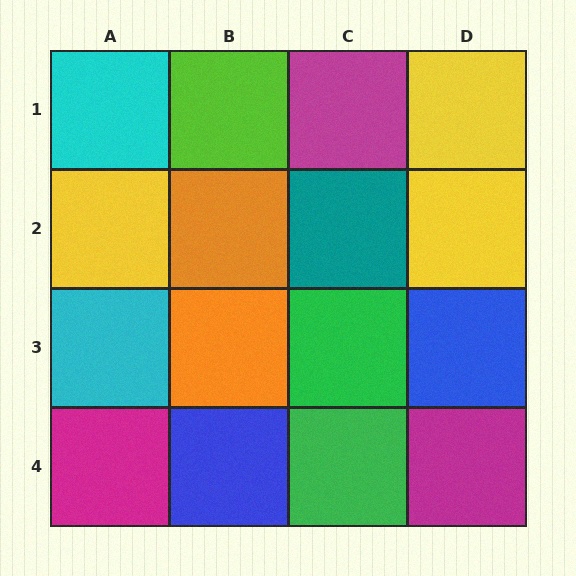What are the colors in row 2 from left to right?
Yellow, orange, teal, yellow.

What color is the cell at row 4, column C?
Green.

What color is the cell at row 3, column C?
Green.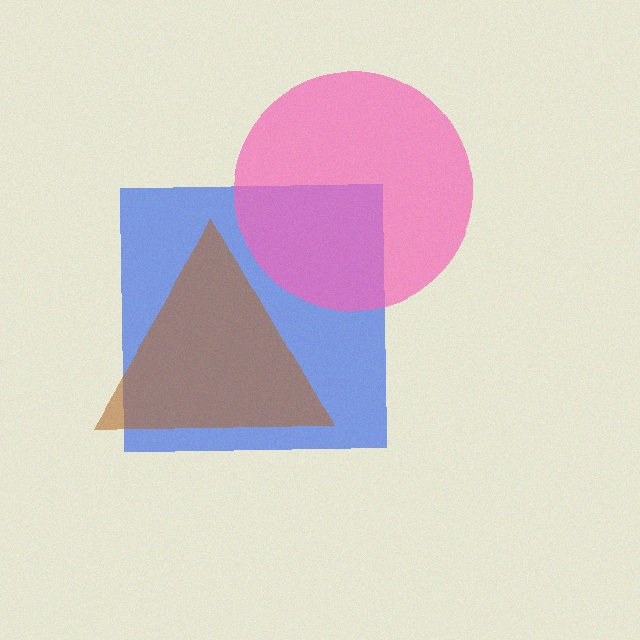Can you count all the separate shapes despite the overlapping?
Yes, there are 3 separate shapes.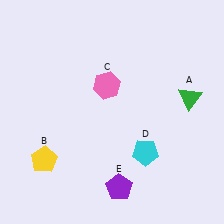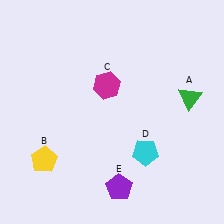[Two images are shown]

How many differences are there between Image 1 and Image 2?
There is 1 difference between the two images.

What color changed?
The hexagon (C) changed from pink in Image 1 to magenta in Image 2.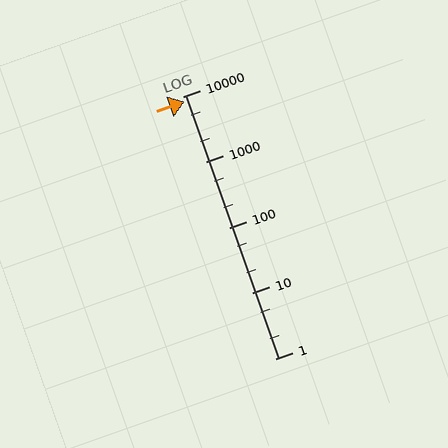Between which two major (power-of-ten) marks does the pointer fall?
The pointer is between 1000 and 10000.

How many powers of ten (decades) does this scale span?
The scale spans 4 decades, from 1 to 10000.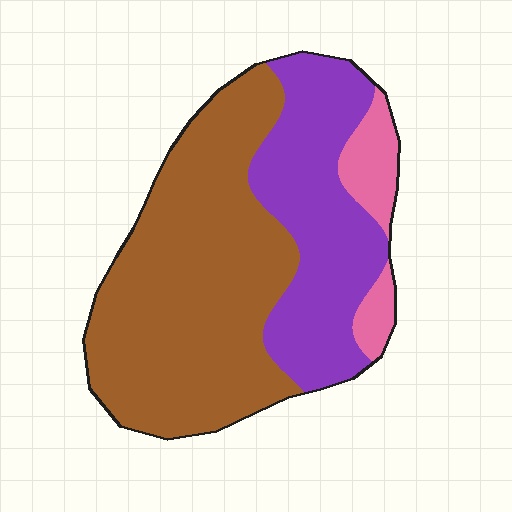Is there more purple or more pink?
Purple.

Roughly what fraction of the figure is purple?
Purple takes up between a quarter and a half of the figure.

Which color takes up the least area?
Pink, at roughly 10%.